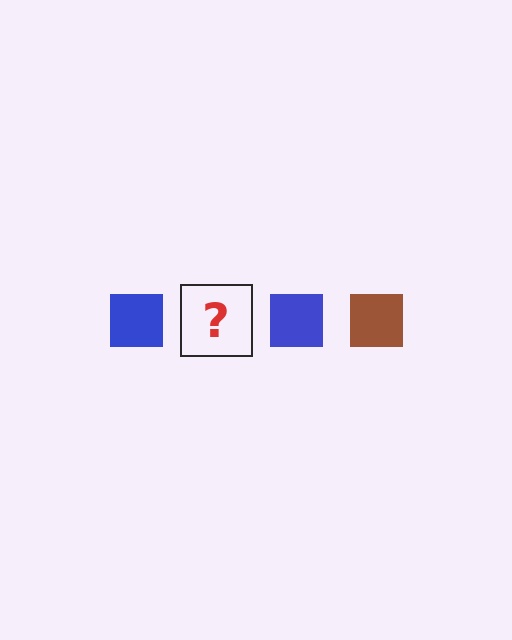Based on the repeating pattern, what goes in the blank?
The blank should be a brown square.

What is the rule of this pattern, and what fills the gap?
The rule is that the pattern cycles through blue, brown squares. The gap should be filled with a brown square.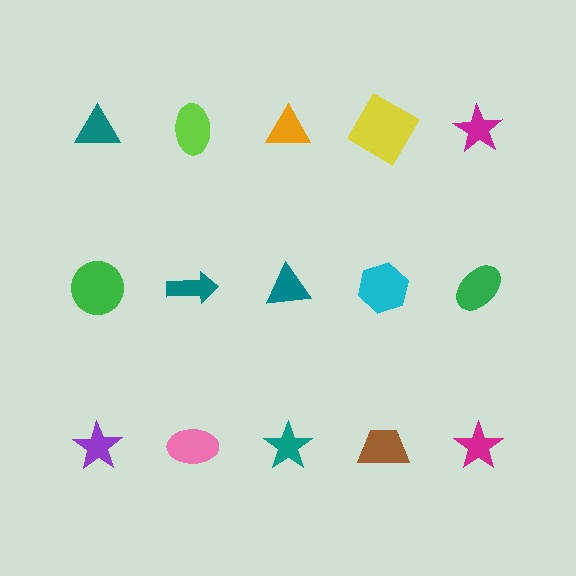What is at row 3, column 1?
A purple star.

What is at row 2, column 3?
A teal triangle.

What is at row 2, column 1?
A green circle.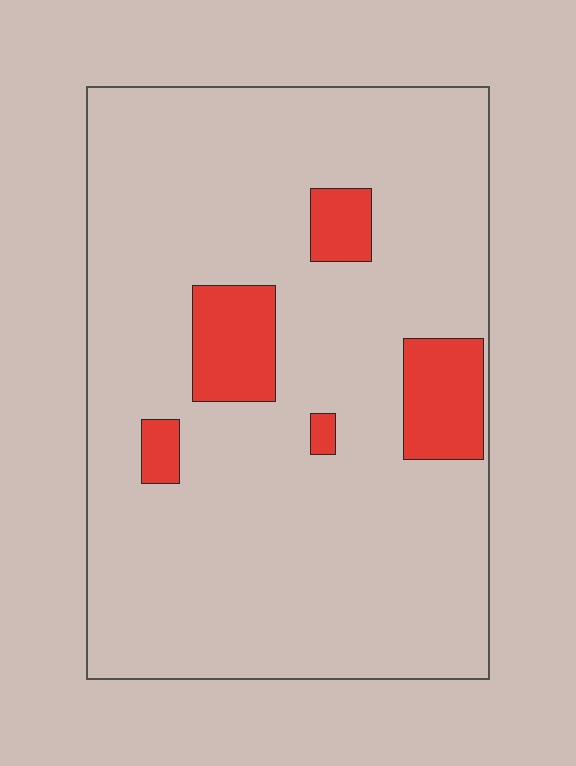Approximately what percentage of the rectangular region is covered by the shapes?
Approximately 10%.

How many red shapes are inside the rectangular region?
5.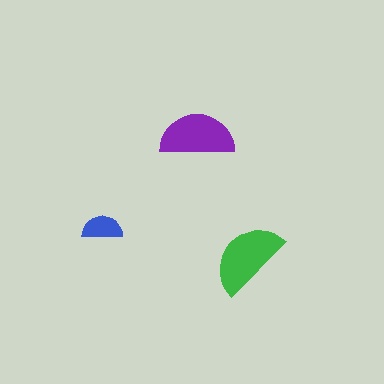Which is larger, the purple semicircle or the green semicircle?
The green one.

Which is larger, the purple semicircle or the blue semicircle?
The purple one.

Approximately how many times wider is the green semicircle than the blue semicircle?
About 2 times wider.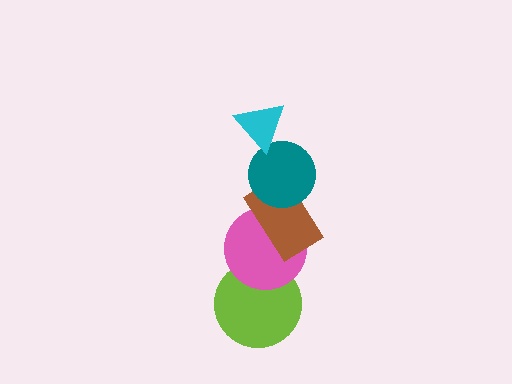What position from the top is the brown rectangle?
The brown rectangle is 3rd from the top.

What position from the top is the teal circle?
The teal circle is 2nd from the top.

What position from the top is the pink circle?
The pink circle is 4th from the top.